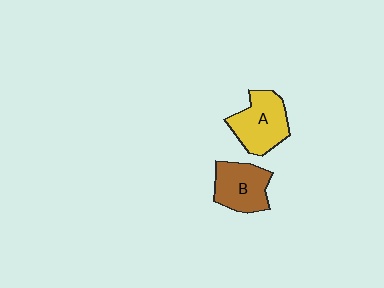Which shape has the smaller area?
Shape B (brown).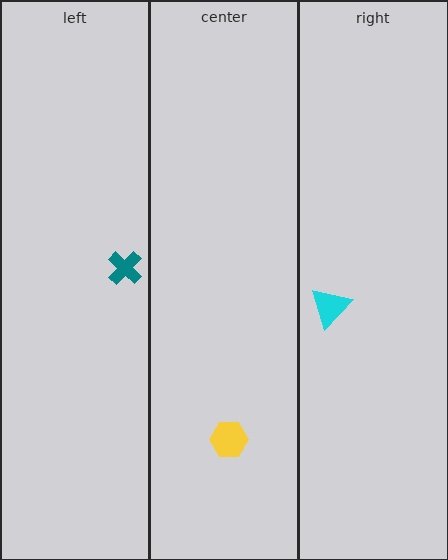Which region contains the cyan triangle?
The right region.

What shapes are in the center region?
The yellow hexagon.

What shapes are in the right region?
The cyan triangle.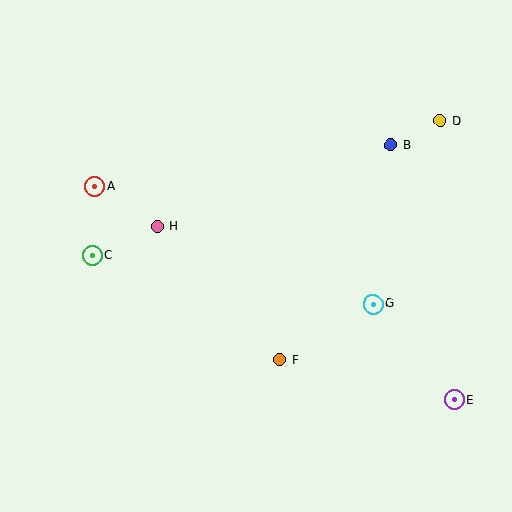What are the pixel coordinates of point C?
Point C is at (92, 255).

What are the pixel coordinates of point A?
Point A is at (95, 186).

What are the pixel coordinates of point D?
Point D is at (440, 121).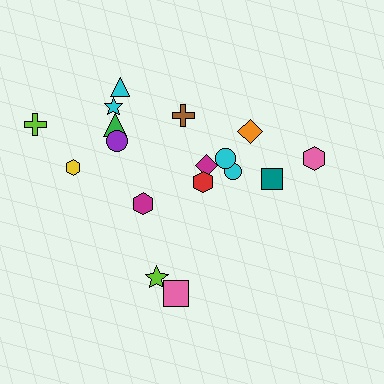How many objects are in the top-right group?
There are 8 objects.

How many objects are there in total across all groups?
There are 17 objects.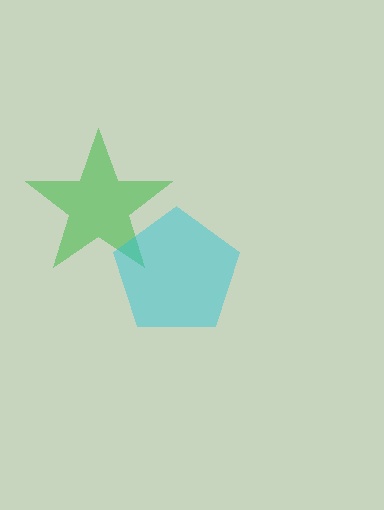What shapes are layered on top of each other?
The layered shapes are: a green star, a cyan pentagon.